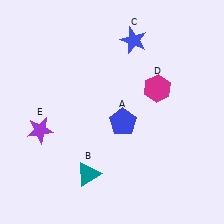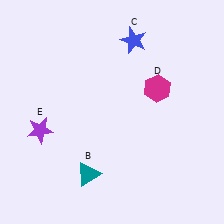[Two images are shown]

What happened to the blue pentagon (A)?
The blue pentagon (A) was removed in Image 2. It was in the bottom-right area of Image 1.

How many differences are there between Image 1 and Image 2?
There is 1 difference between the two images.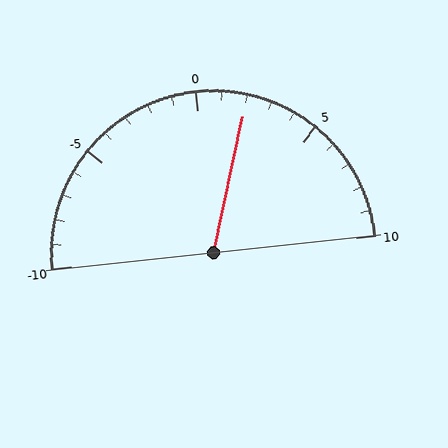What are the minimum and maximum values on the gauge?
The gauge ranges from -10 to 10.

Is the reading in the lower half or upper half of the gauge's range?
The reading is in the upper half of the range (-10 to 10).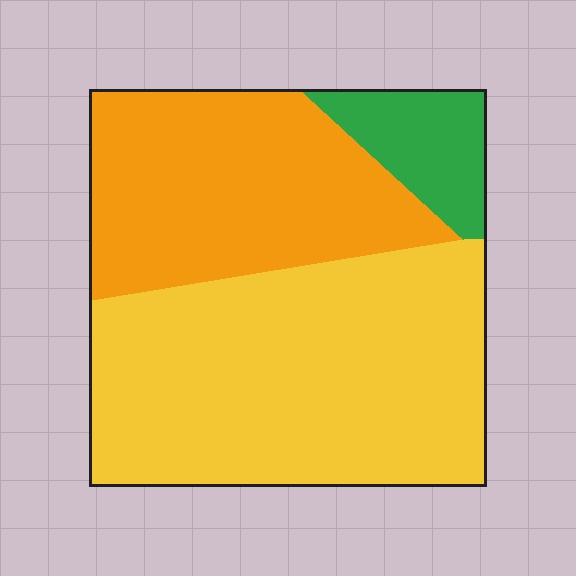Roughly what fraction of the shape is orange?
Orange covers about 35% of the shape.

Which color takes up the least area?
Green, at roughly 10%.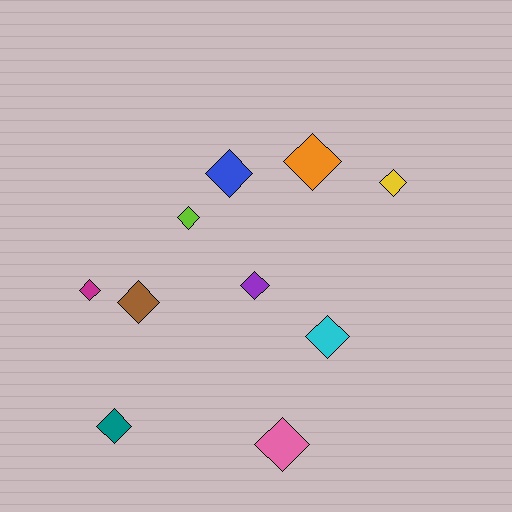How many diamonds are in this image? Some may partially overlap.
There are 10 diamonds.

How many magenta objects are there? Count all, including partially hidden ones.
There is 1 magenta object.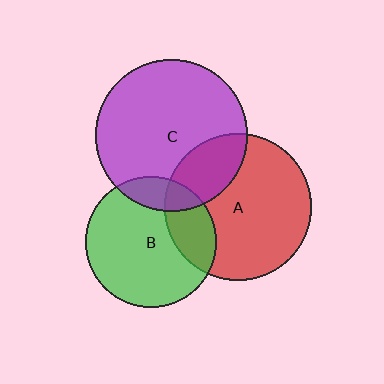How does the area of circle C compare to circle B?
Approximately 1.3 times.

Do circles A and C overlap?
Yes.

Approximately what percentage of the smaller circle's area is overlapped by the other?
Approximately 25%.